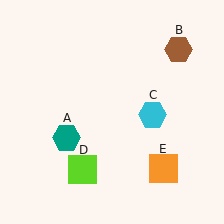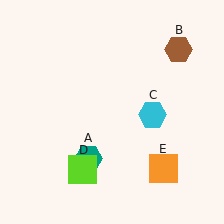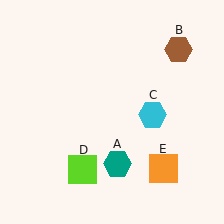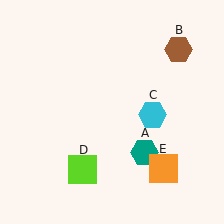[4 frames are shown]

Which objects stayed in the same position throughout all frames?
Brown hexagon (object B) and cyan hexagon (object C) and lime square (object D) and orange square (object E) remained stationary.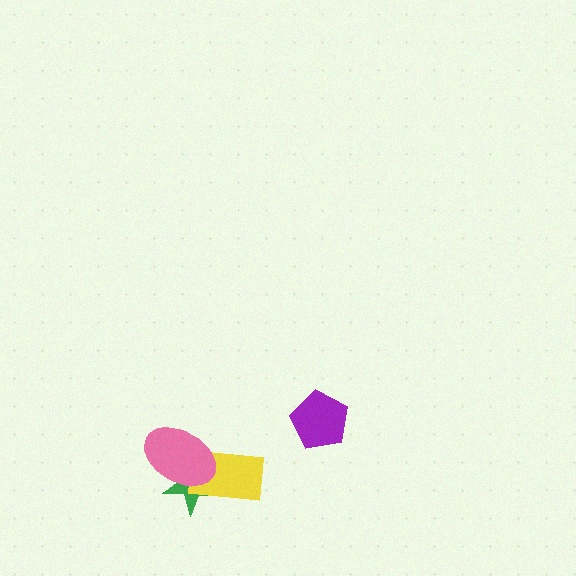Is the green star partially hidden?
Yes, it is partially covered by another shape.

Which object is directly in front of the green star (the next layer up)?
The yellow rectangle is directly in front of the green star.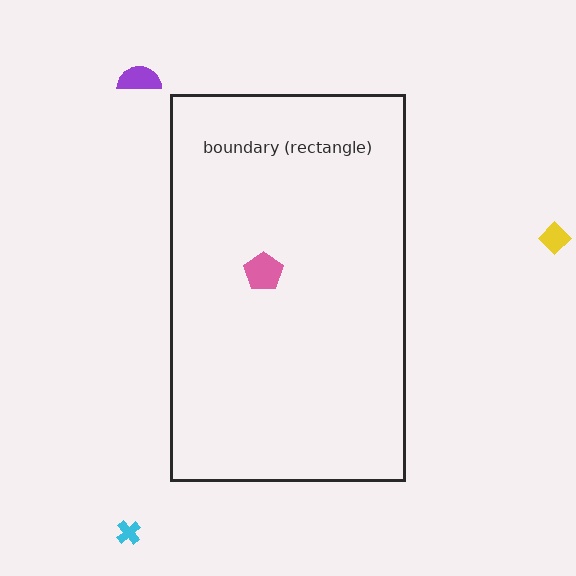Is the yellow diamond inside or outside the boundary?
Outside.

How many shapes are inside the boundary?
1 inside, 3 outside.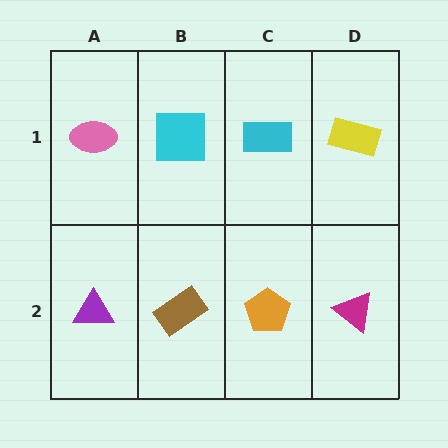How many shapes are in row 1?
4 shapes.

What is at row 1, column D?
A yellow rectangle.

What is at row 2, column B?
A brown rectangle.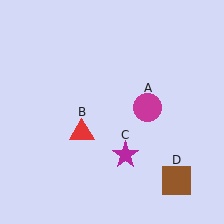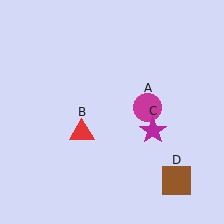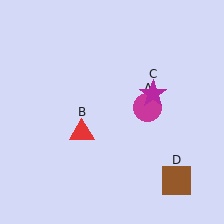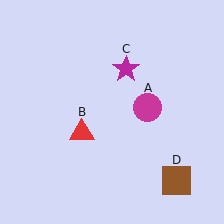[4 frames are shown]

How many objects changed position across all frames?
1 object changed position: magenta star (object C).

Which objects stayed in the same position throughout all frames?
Magenta circle (object A) and red triangle (object B) and brown square (object D) remained stationary.